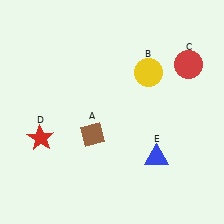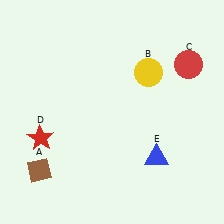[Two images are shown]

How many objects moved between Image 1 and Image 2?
1 object moved between the two images.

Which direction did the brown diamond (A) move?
The brown diamond (A) moved left.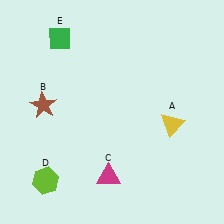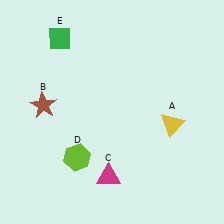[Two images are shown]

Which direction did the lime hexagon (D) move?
The lime hexagon (D) moved right.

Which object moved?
The lime hexagon (D) moved right.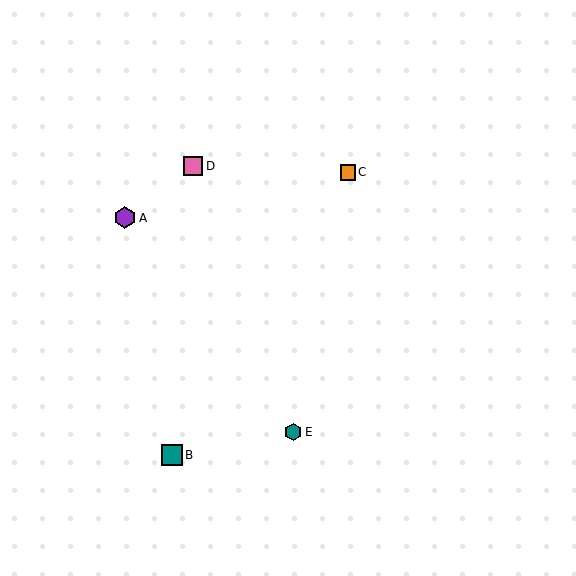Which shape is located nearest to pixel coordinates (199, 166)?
The pink square (labeled D) at (193, 166) is nearest to that location.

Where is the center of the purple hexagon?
The center of the purple hexagon is at (125, 218).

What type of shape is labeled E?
Shape E is a teal hexagon.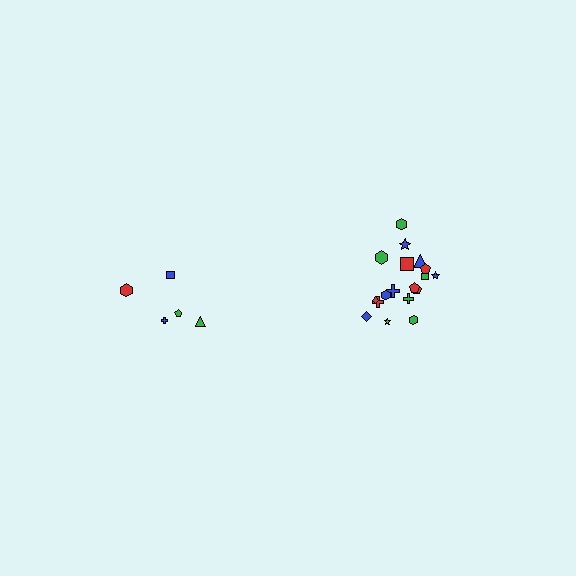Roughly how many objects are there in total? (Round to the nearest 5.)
Roughly 25 objects in total.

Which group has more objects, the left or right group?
The right group.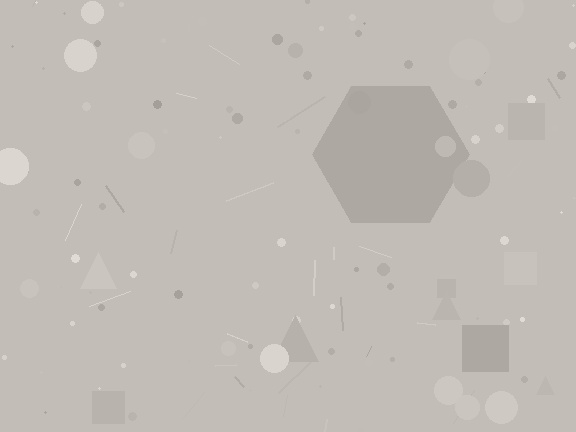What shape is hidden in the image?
A hexagon is hidden in the image.